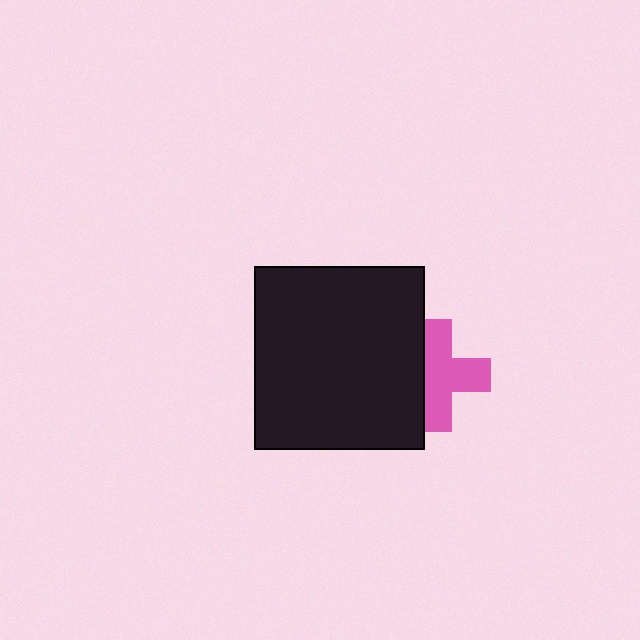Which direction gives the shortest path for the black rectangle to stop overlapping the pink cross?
Moving left gives the shortest separation.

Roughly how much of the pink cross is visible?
Most of it is visible (roughly 65%).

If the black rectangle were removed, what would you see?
You would see the complete pink cross.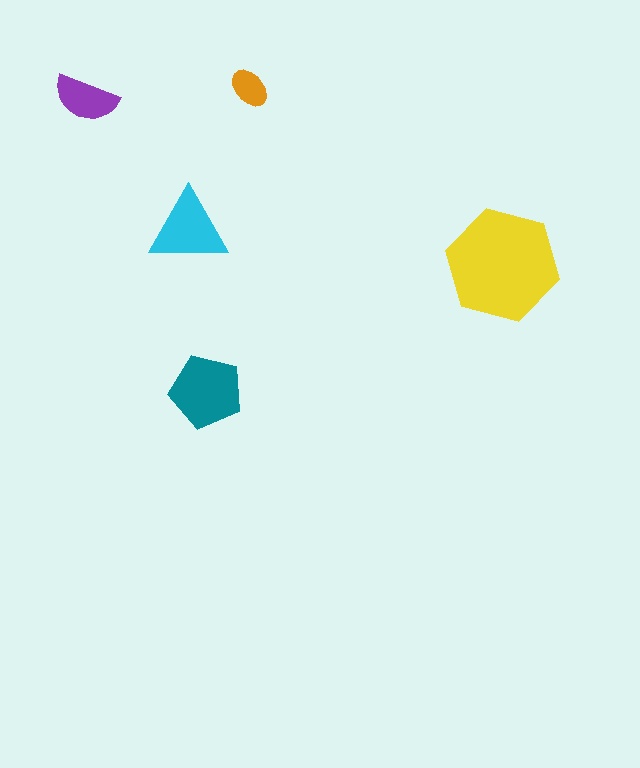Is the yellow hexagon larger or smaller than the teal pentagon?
Larger.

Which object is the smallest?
The orange ellipse.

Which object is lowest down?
The teal pentagon is bottommost.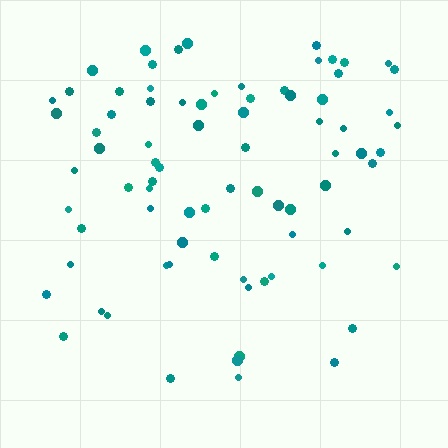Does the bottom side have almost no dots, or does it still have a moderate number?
Still a moderate number, just noticeably fewer than the top.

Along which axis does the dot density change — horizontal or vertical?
Vertical.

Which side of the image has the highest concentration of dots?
The top.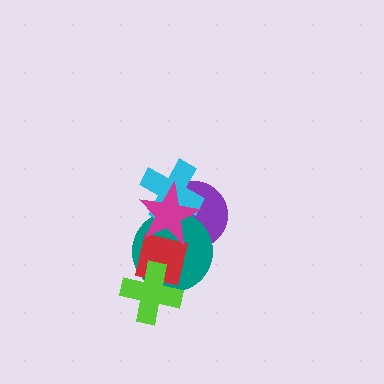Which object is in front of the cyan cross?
The magenta star is in front of the cyan cross.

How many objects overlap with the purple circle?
4 objects overlap with the purple circle.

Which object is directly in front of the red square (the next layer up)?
The lime cross is directly in front of the red square.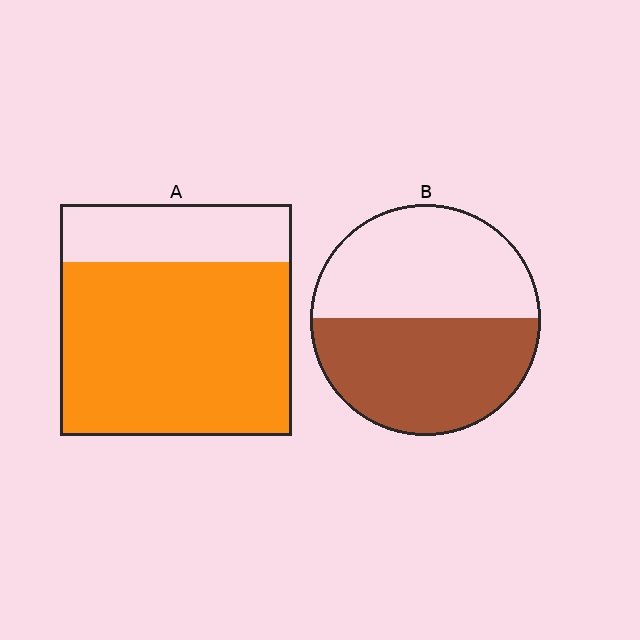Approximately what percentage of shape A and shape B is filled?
A is approximately 75% and B is approximately 50%.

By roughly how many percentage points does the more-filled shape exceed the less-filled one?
By roughly 25 percentage points (A over B).